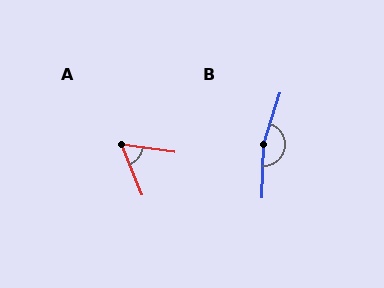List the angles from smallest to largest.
A (60°), B (163°).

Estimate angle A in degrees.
Approximately 60 degrees.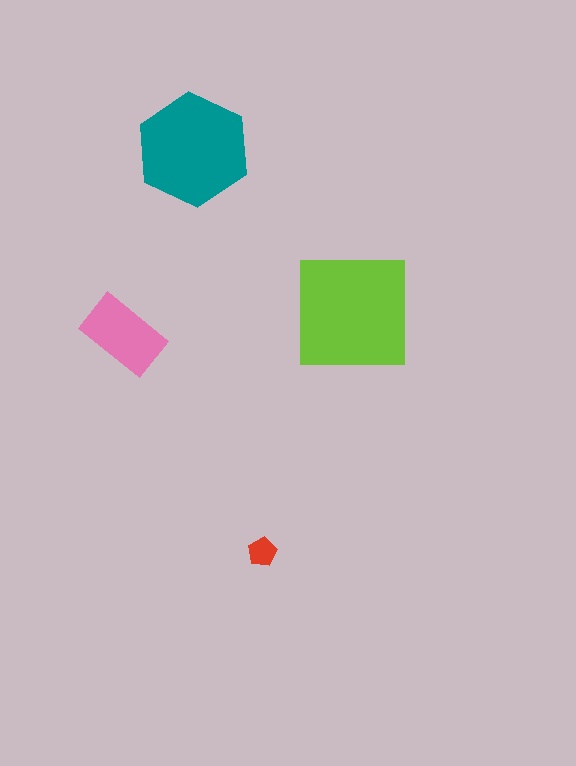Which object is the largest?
The lime square.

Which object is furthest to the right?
The lime square is rightmost.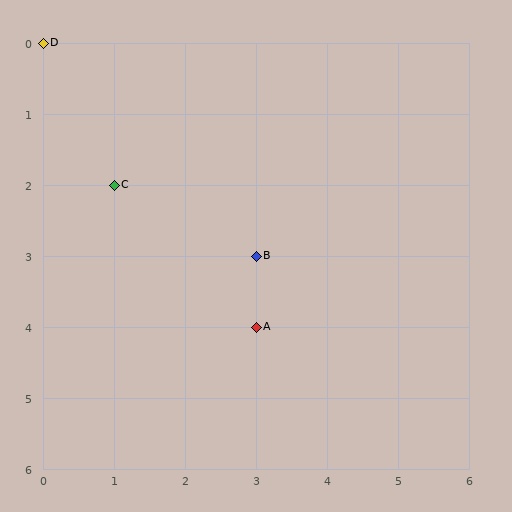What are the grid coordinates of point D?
Point D is at grid coordinates (0, 0).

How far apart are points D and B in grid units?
Points D and B are 3 columns and 3 rows apart (about 4.2 grid units diagonally).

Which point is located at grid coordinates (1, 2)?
Point C is at (1, 2).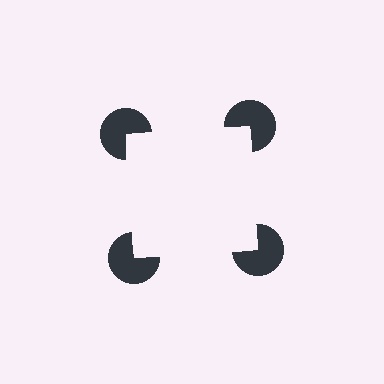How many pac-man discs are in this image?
There are 4 — one at each vertex of the illusory square.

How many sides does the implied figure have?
4 sides.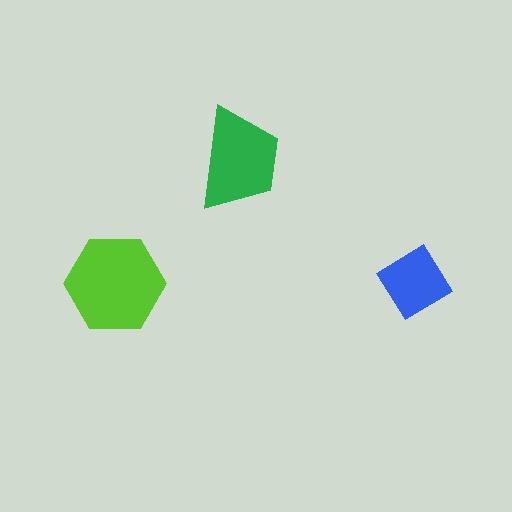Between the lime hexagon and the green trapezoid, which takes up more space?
The lime hexagon.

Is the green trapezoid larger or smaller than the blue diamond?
Larger.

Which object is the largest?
The lime hexagon.